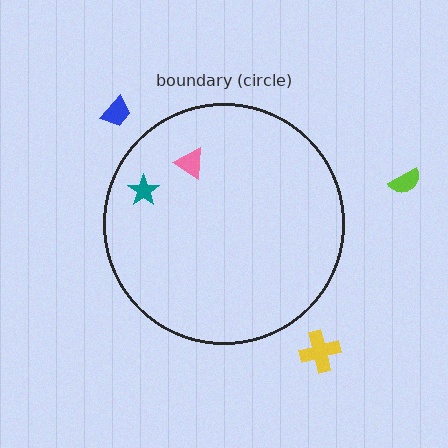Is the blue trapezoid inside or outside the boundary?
Outside.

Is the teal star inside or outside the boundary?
Inside.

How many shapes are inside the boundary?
2 inside, 3 outside.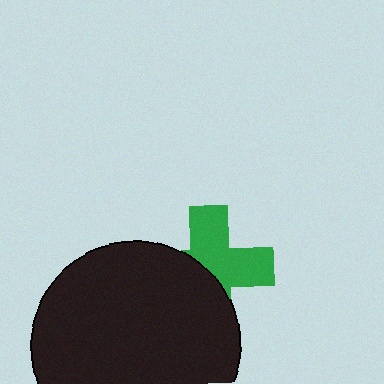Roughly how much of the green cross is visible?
About half of it is visible (roughly 53%).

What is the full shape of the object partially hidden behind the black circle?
The partially hidden object is a green cross.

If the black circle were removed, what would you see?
You would see the complete green cross.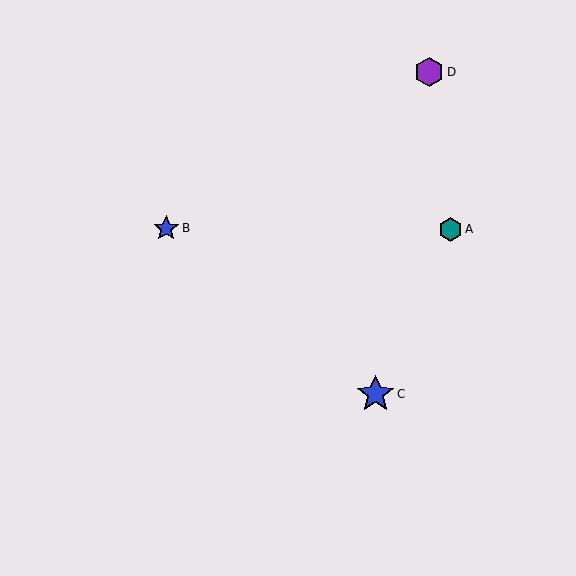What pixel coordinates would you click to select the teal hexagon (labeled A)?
Click at (450, 229) to select the teal hexagon A.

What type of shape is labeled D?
Shape D is a purple hexagon.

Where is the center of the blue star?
The center of the blue star is at (166, 228).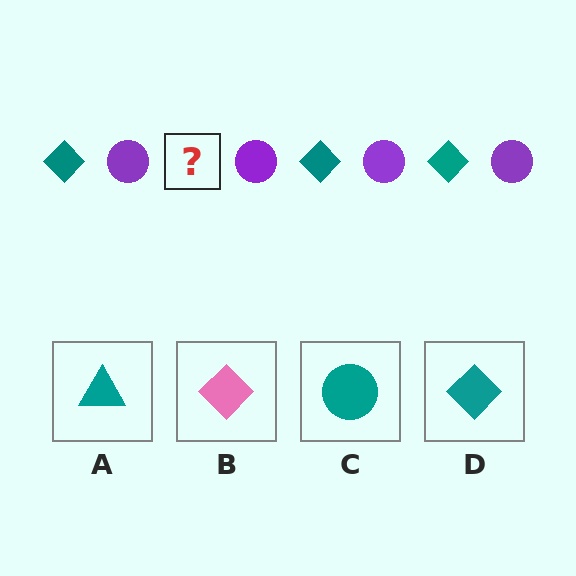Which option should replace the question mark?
Option D.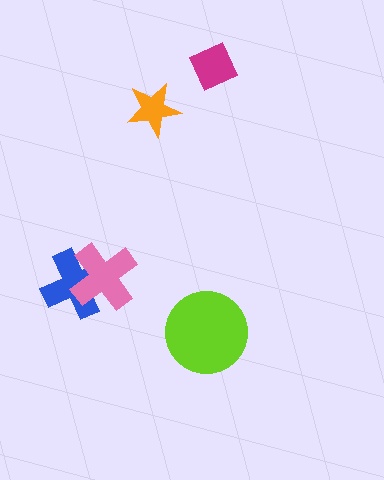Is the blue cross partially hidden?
Yes, it is partially covered by another shape.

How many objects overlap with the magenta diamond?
0 objects overlap with the magenta diamond.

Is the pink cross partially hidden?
No, no other shape covers it.